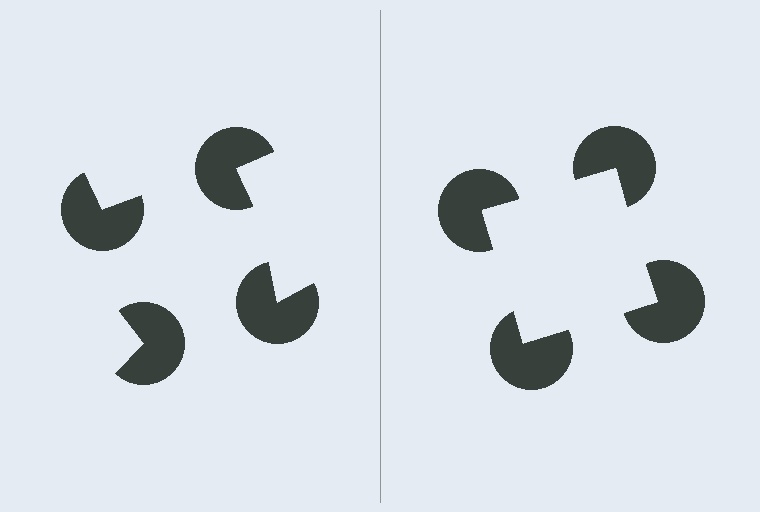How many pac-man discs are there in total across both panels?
8 — 4 on each side.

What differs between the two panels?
The pac-man discs are positioned identically on both sides; only the wedge orientations differ. On the right they align to a square; on the left they are misaligned.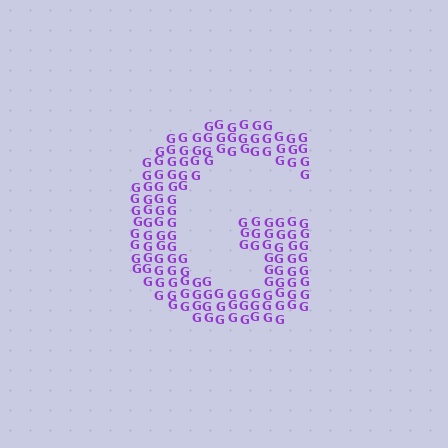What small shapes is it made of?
It is made of small letter G's.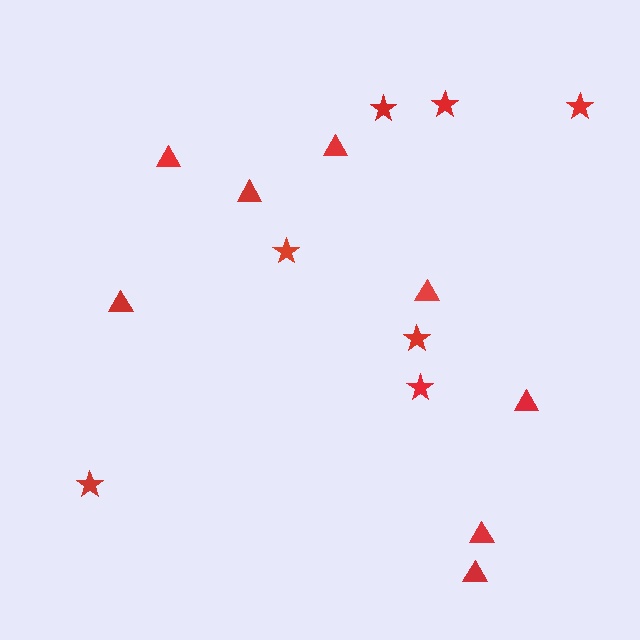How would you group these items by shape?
There are 2 groups: one group of stars (7) and one group of triangles (8).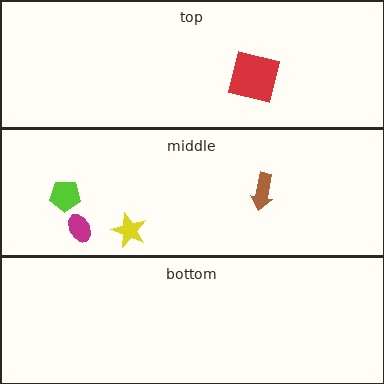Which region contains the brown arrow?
The middle region.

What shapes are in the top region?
The red square.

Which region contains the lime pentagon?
The middle region.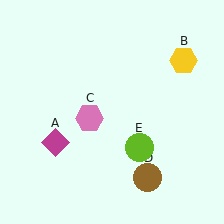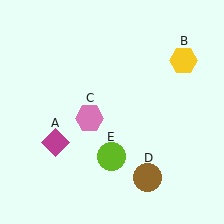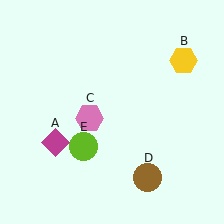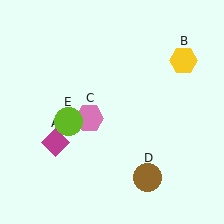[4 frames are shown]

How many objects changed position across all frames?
1 object changed position: lime circle (object E).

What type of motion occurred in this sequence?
The lime circle (object E) rotated clockwise around the center of the scene.